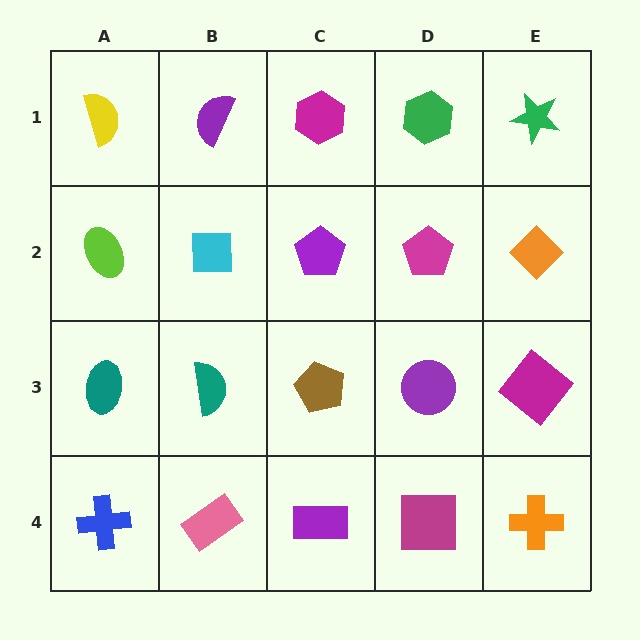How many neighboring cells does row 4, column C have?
3.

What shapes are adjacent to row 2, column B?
A purple semicircle (row 1, column B), a teal semicircle (row 3, column B), a lime ellipse (row 2, column A), a purple pentagon (row 2, column C).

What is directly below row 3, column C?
A purple rectangle.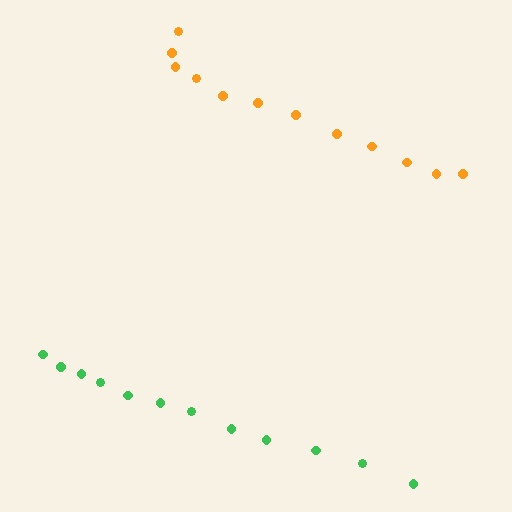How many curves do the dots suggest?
There are 2 distinct paths.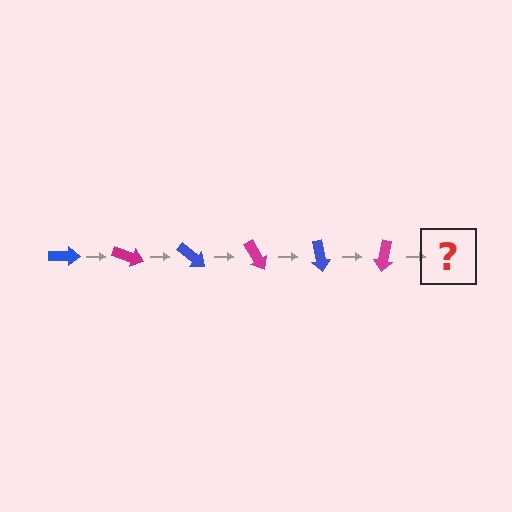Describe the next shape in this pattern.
It should be a blue arrow, rotated 120 degrees from the start.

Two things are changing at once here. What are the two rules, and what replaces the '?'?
The two rules are that it rotates 20 degrees each step and the color cycles through blue and magenta. The '?' should be a blue arrow, rotated 120 degrees from the start.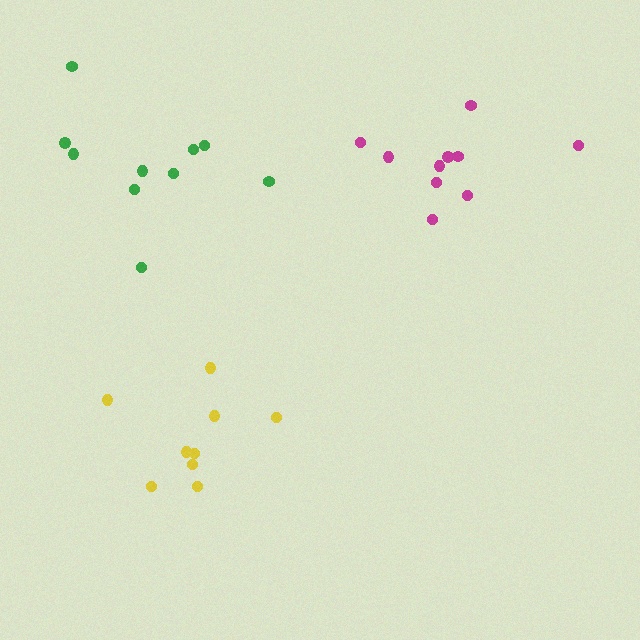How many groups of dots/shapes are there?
There are 3 groups.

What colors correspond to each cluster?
The clusters are colored: magenta, green, yellow.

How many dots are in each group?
Group 1: 10 dots, Group 2: 10 dots, Group 3: 9 dots (29 total).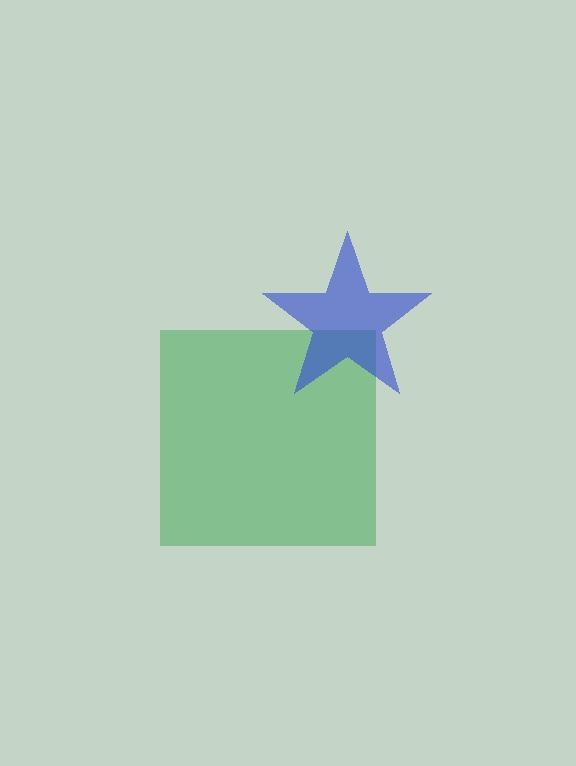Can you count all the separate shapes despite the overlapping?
Yes, there are 2 separate shapes.